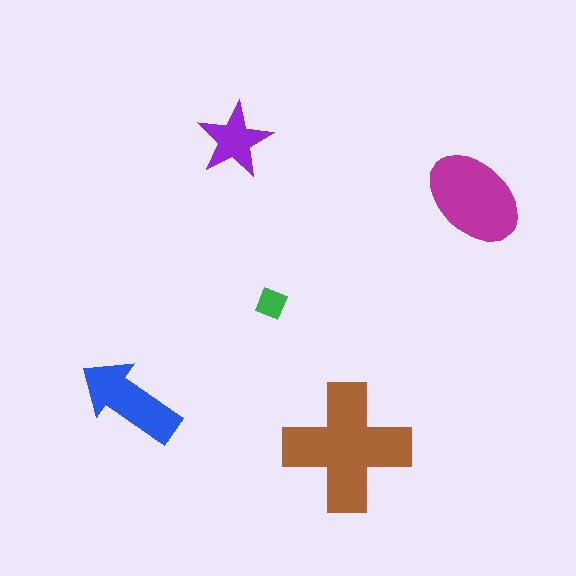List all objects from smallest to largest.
The green diamond, the purple star, the blue arrow, the magenta ellipse, the brown cross.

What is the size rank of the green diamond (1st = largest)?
5th.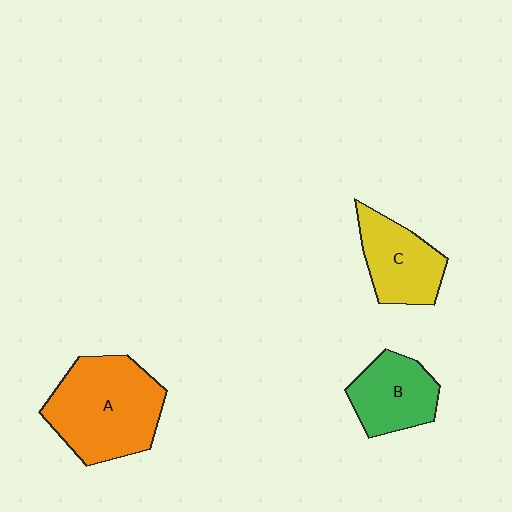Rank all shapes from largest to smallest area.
From largest to smallest: A (orange), C (yellow), B (green).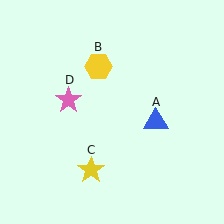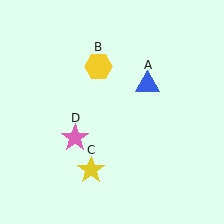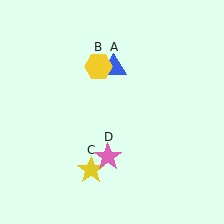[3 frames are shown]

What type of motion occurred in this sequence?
The blue triangle (object A), pink star (object D) rotated counterclockwise around the center of the scene.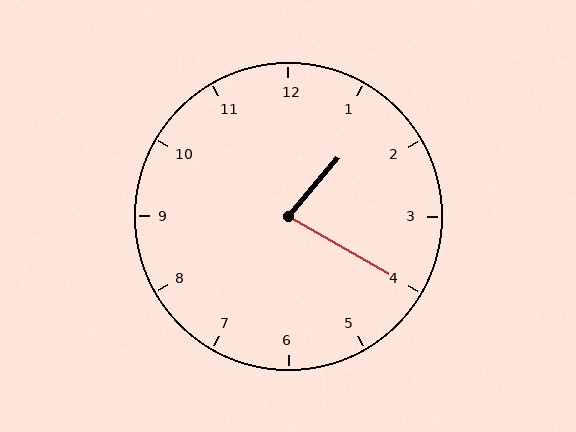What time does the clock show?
1:20.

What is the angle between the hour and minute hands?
Approximately 80 degrees.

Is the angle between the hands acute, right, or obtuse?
It is acute.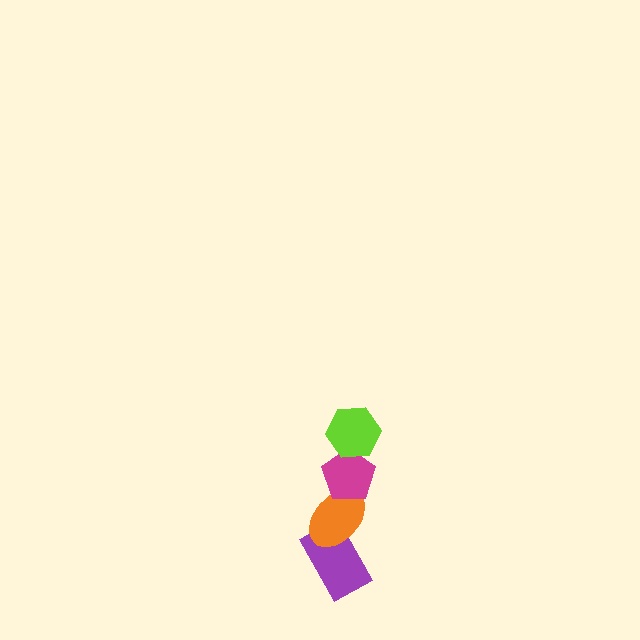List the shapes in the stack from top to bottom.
From top to bottom: the lime hexagon, the magenta pentagon, the orange ellipse, the purple rectangle.